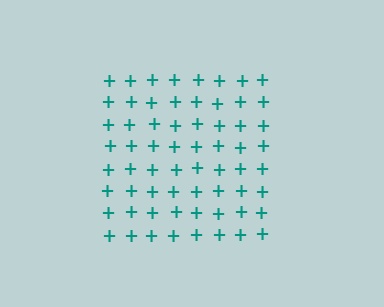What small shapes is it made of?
It is made of small plus signs.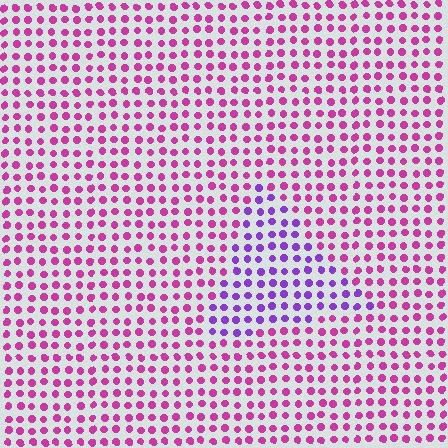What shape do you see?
I see a triangle.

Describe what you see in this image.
The image is filled with small magenta elements in a uniform arrangement. A triangle-shaped region is visible where the elements are tinted to a slightly different hue, forming a subtle color boundary.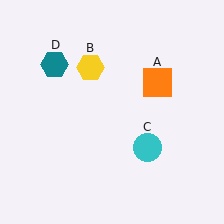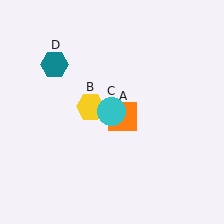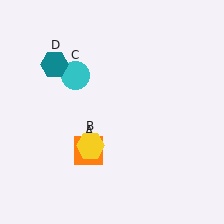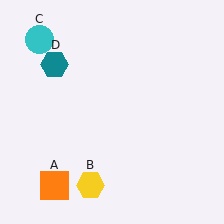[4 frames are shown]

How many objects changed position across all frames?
3 objects changed position: orange square (object A), yellow hexagon (object B), cyan circle (object C).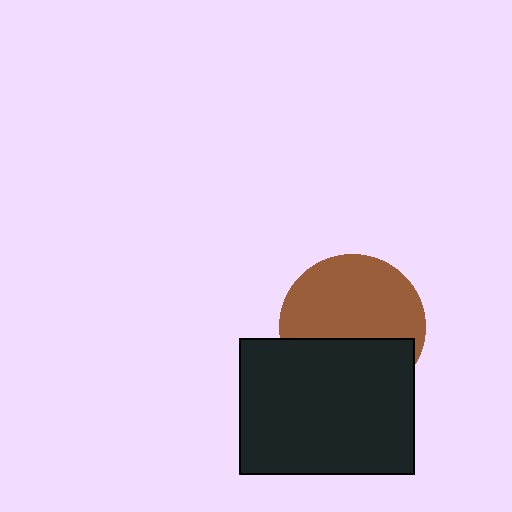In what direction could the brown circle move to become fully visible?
The brown circle could move up. That would shift it out from behind the black rectangle entirely.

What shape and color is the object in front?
The object in front is a black rectangle.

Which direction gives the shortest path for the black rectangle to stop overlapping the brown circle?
Moving down gives the shortest separation.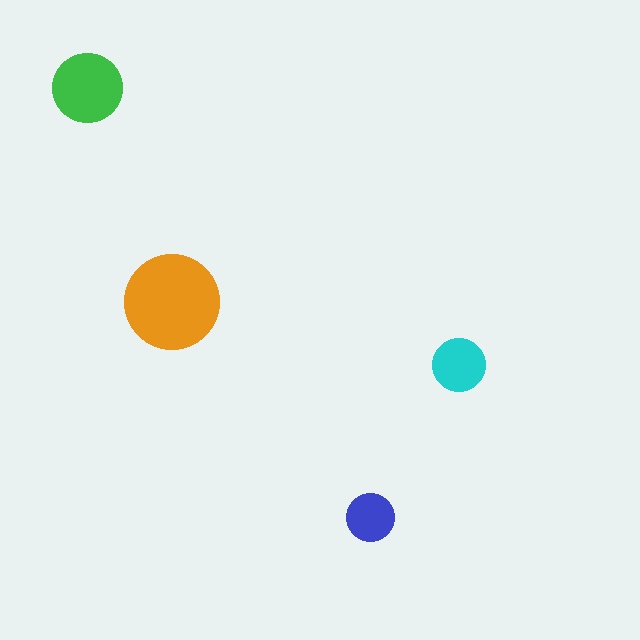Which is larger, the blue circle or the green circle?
The green one.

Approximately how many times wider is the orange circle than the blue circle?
About 2 times wider.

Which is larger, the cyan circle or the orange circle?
The orange one.